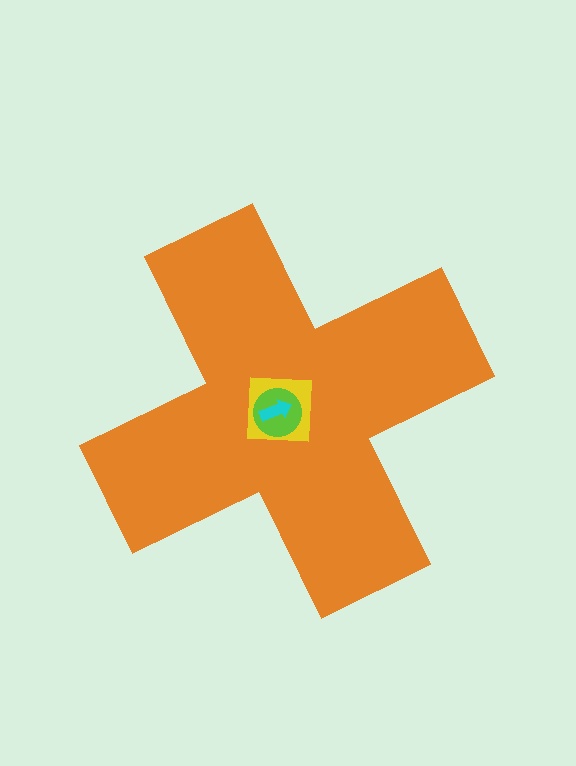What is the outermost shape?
The orange cross.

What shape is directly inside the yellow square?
The lime circle.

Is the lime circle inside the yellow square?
Yes.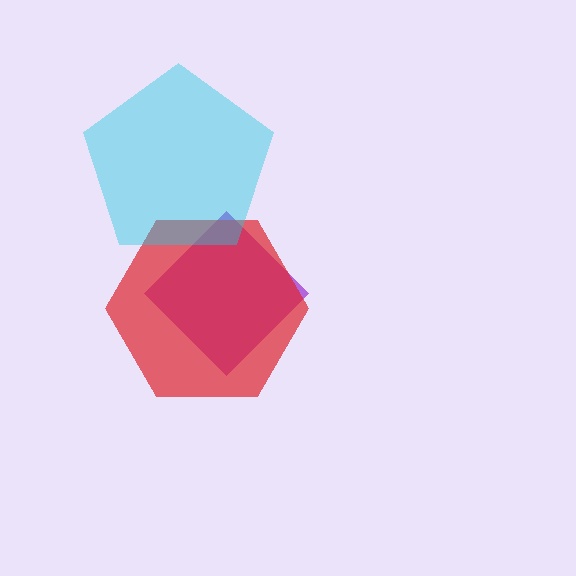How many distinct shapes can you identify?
There are 3 distinct shapes: a purple diamond, a red hexagon, a cyan pentagon.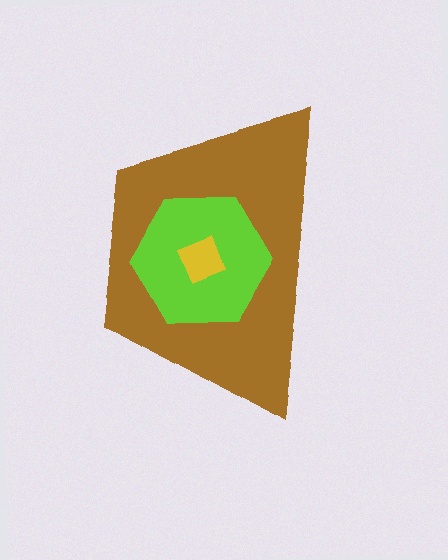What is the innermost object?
The yellow square.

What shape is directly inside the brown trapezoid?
The lime hexagon.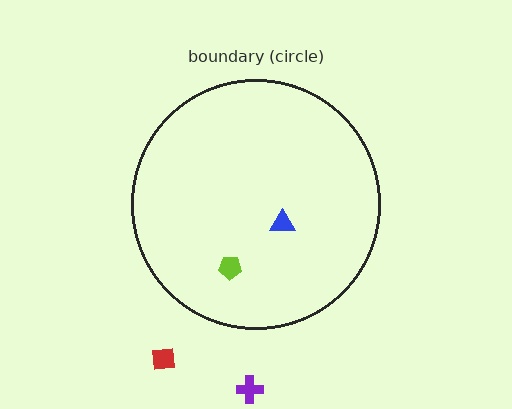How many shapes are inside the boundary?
2 inside, 2 outside.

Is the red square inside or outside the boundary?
Outside.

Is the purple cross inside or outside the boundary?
Outside.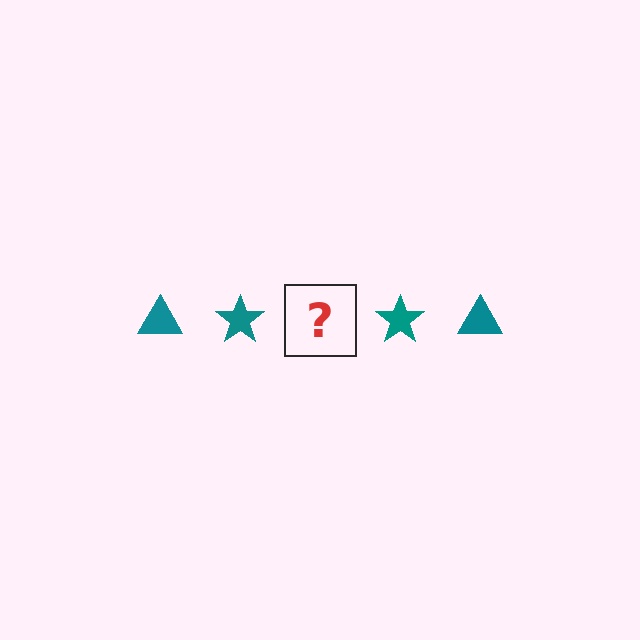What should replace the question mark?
The question mark should be replaced with a teal triangle.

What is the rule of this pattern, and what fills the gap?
The rule is that the pattern cycles through triangle, star shapes in teal. The gap should be filled with a teal triangle.